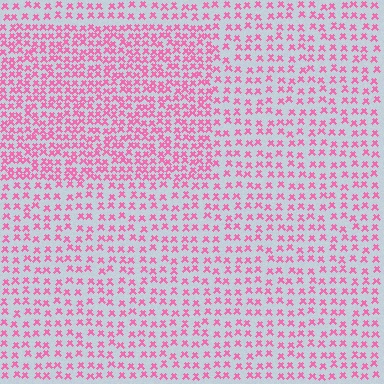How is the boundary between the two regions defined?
The boundary is defined by a change in element density (approximately 1.8x ratio). All elements are the same color, size, and shape.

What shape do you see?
I see a rectangle.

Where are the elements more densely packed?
The elements are more densely packed inside the rectangle boundary.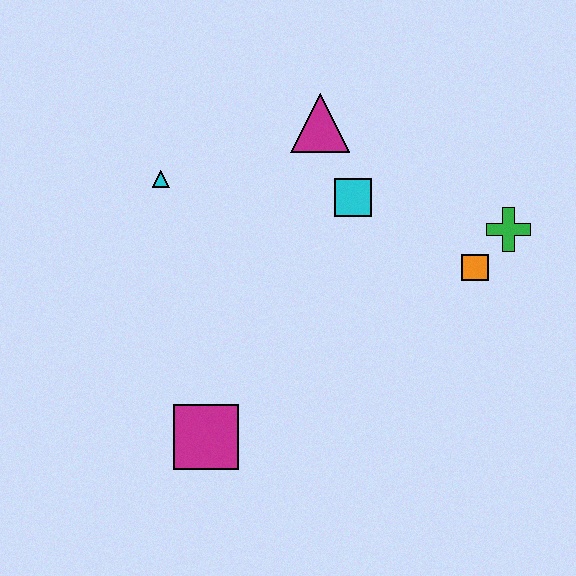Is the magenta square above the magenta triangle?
No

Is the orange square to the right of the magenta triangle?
Yes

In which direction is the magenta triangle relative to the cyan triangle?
The magenta triangle is to the right of the cyan triangle.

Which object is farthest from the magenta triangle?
The magenta square is farthest from the magenta triangle.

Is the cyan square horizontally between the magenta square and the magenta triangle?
No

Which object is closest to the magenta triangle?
The cyan square is closest to the magenta triangle.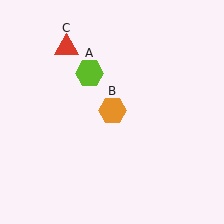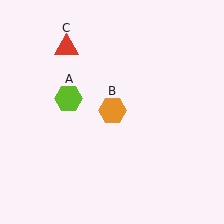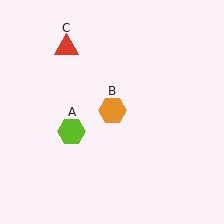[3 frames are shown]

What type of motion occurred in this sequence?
The lime hexagon (object A) rotated counterclockwise around the center of the scene.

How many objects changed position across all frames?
1 object changed position: lime hexagon (object A).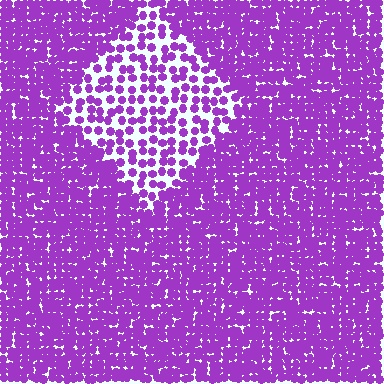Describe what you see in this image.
The image contains small purple elements arranged at two different densities. A diamond-shaped region is visible where the elements are less densely packed than the surrounding area.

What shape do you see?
I see a diamond.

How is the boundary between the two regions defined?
The boundary is defined by a change in element density (approximately 2.3x ratio). All elements are the same color, size, and shape.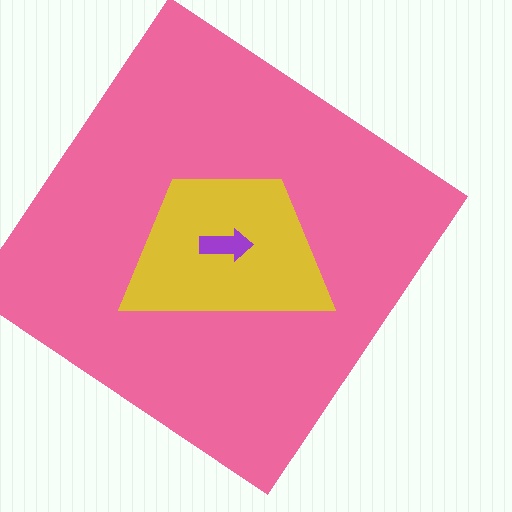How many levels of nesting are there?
3.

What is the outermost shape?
The pink diamond.